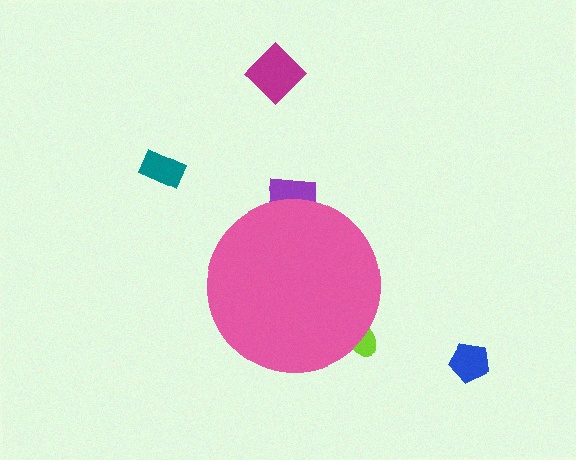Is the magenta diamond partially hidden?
No, the magenta diamond is fully visible.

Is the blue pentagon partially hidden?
No, the blue pentagon is fully visible.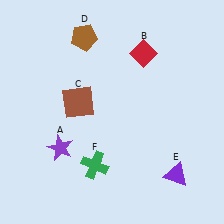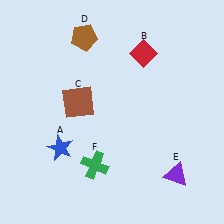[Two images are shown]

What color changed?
The star (A) changed from purple in Image 1 to blue in Image 2.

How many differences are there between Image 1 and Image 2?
There is 1 difference between the two images.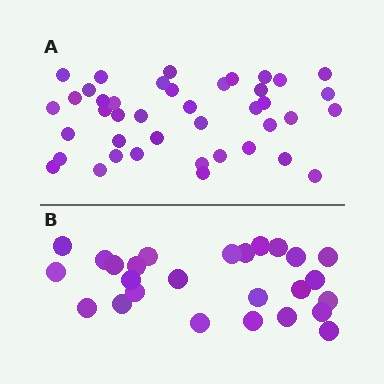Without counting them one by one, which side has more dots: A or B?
Region A (the top region) has more dots.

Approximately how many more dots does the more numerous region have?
Region A has approximately 15 more dots than region B.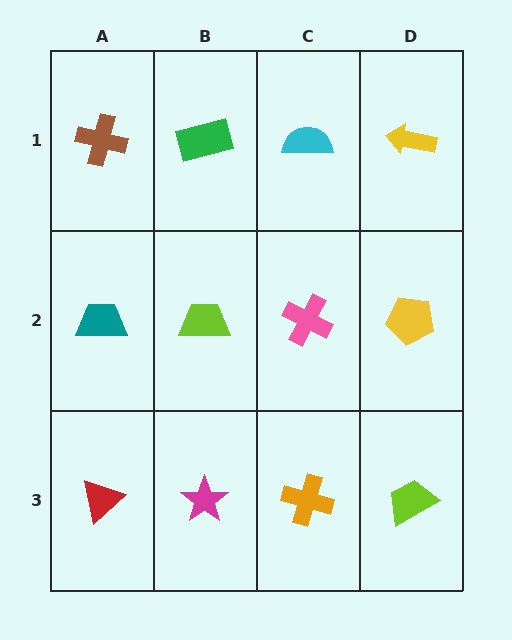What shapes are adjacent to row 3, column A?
A teal trapezoid (row 2, column A), a magenta star (row 3, column B).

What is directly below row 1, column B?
A lime trapezoid.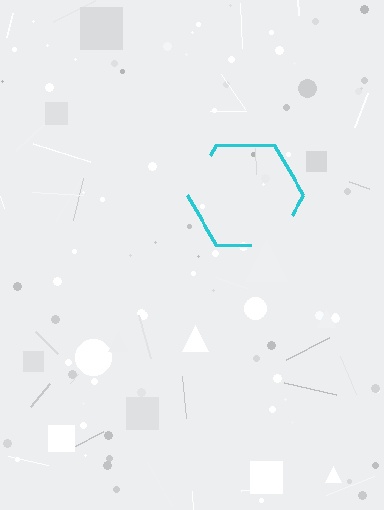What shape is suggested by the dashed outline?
The dashed outline suggests a hexagon.